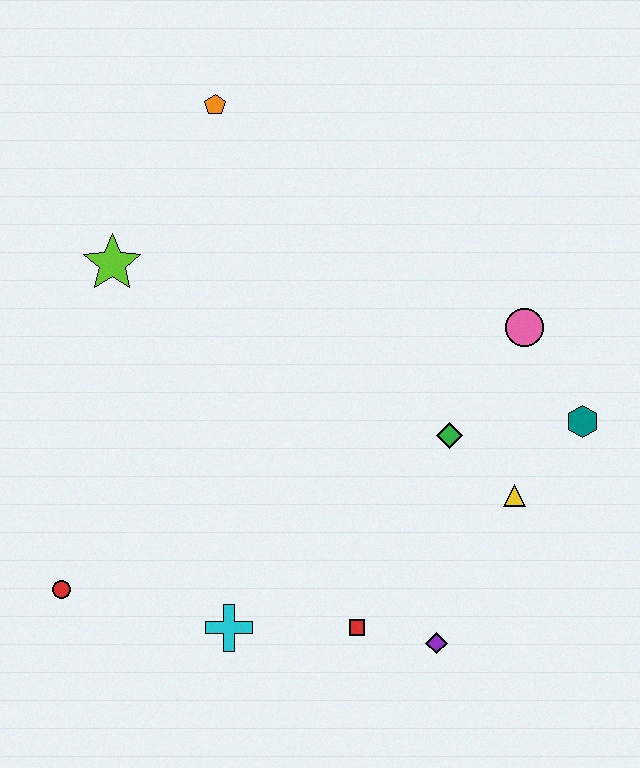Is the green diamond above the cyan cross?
Yes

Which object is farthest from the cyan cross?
The orange pentagon is farthest from the cyan cross.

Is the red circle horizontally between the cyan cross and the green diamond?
No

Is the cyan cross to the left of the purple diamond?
Yes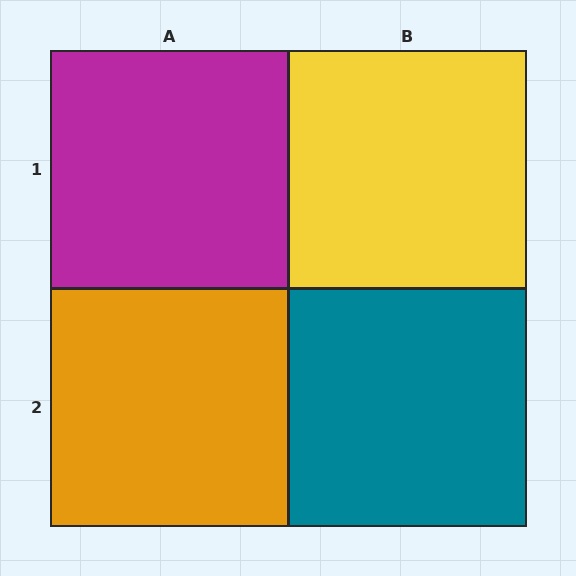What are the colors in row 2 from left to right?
Orange, teal.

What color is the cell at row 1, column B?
Yellow.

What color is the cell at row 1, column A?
Magenta.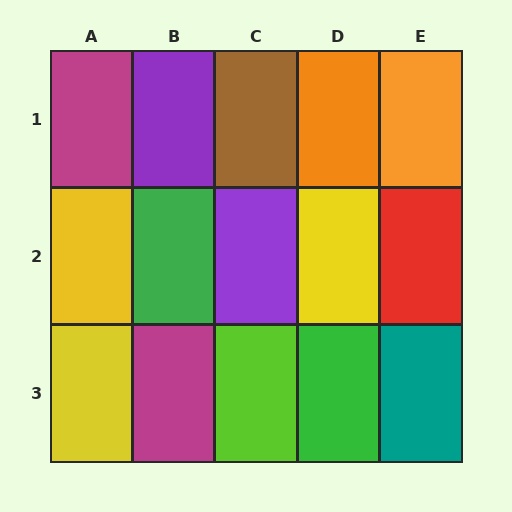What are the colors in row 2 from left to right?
Yellow, green, purple, yellow, red.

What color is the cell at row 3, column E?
Teal.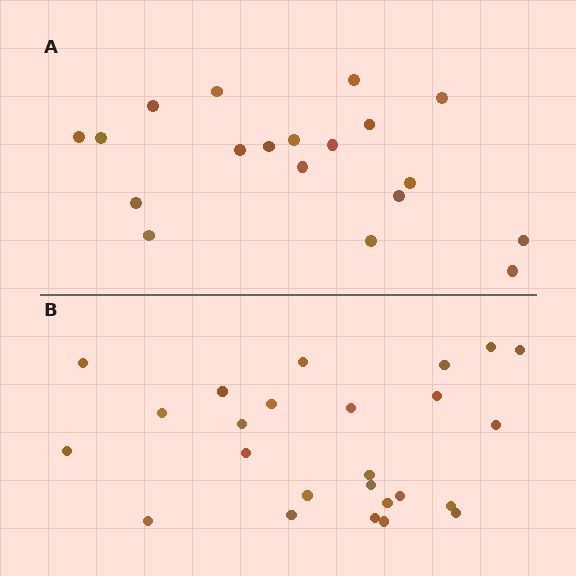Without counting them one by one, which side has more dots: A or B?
Region B (the bottom region) has more dots.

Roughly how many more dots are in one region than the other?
Region B has about 6 more dots than region A.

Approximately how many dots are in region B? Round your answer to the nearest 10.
About 20 dots. (The exact count is 25, which rounds to 20.)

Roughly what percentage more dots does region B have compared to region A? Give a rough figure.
About 30% more.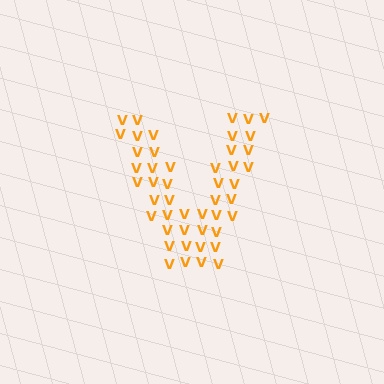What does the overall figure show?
The overall figure shows the letter V.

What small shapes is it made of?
It is made of small letter V's.